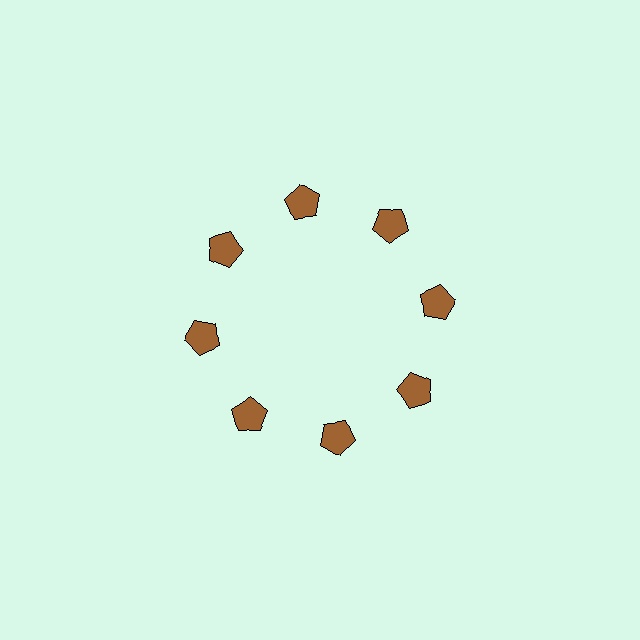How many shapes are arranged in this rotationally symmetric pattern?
There are 8 shapes, arranged in 8 groups of 1.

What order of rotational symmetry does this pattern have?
This pattern has 8-fold rotational symmetry.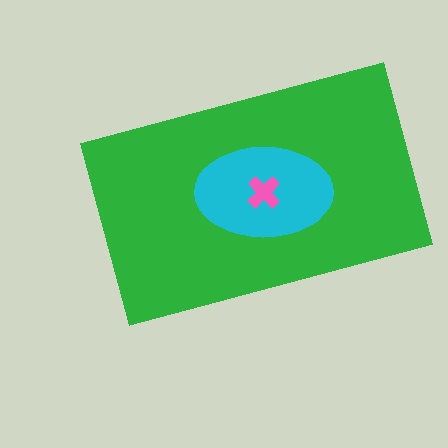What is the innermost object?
The pink cross.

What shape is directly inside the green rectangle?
The cyan ellipse.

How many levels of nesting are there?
3.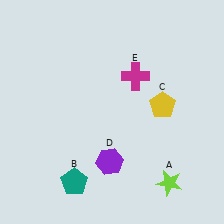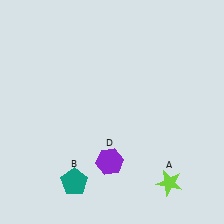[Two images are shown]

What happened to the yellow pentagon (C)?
The yellow pentagon (C) was removed in Image 2. It was in the top-right area of Image 1.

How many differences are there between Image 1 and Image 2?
There are 2 differences between the two images.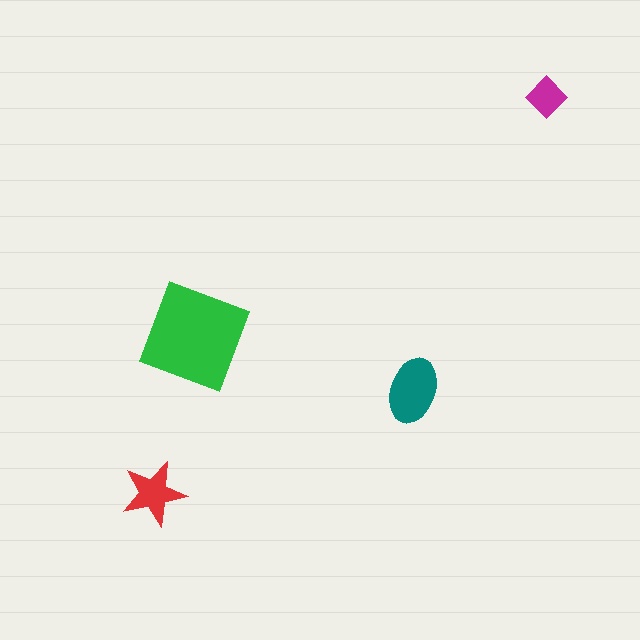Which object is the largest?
The green square.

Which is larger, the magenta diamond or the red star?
The red star.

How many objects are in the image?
There are 4 objects in the image.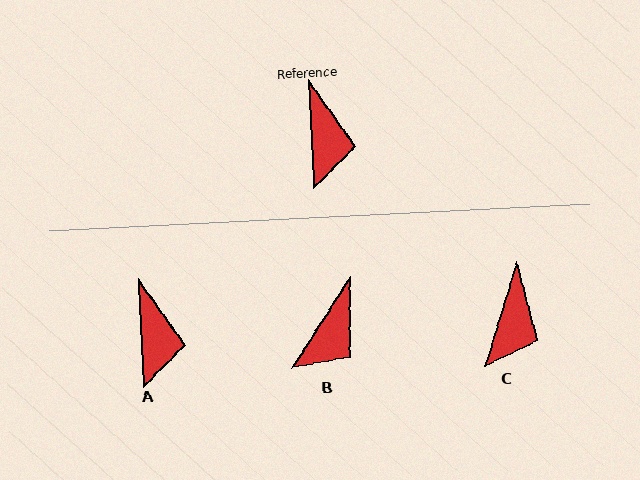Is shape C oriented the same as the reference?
No, it is off by about 20 degrees.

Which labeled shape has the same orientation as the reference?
A.